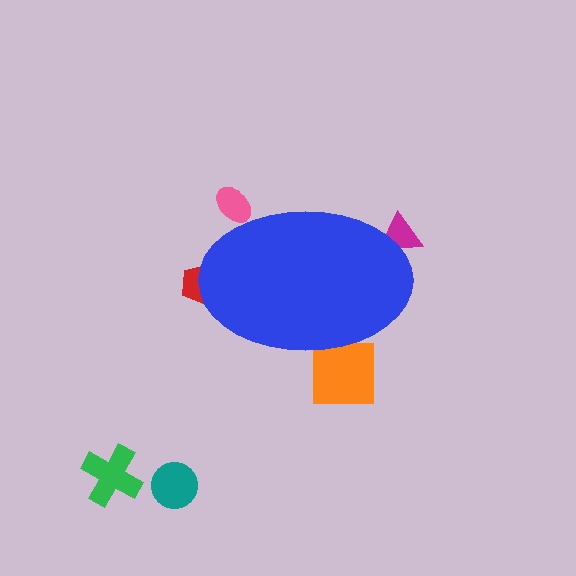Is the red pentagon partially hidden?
Yes, the red pentagon is partially hidden behind the blue ellipse.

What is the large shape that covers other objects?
A blue ellipse.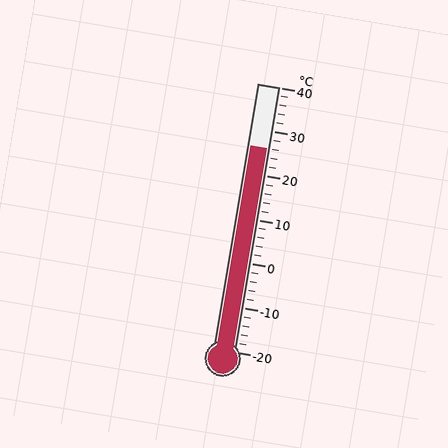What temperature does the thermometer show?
The thermometer shows approximately 26°C.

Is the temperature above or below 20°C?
The temperature is above 20°C.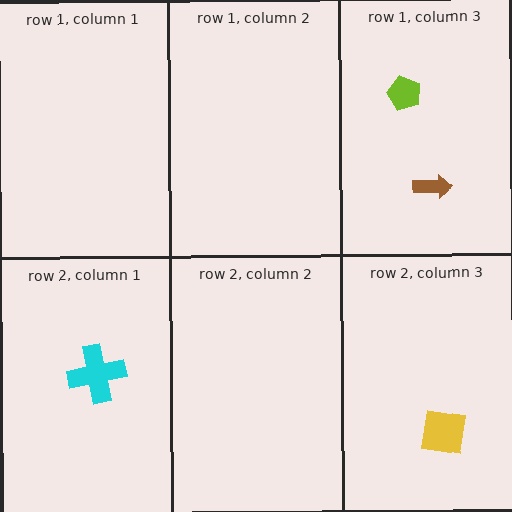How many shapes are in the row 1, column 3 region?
2.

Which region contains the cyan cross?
The row 2, column 1 region.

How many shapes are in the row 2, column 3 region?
1.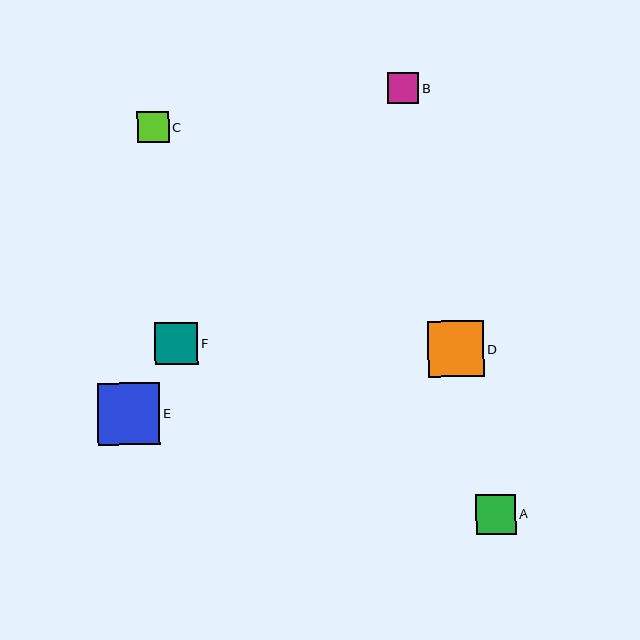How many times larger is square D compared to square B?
Square D is approximately 1.8 times the size of square B.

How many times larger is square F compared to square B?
Square F is approximately 1.4 times the size of square B.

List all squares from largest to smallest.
From largest to smallest: E, D, F, A, C, B.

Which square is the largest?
Square E is the largest with a size of approximately 62 pixels.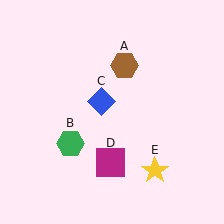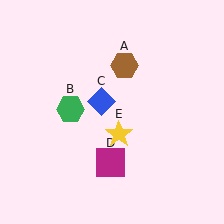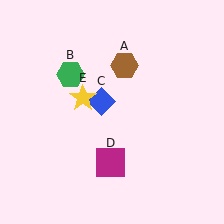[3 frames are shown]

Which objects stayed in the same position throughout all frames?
Brown hexagon (object A) and blue diamond (object C) and magenta square (object D) remained stationary.